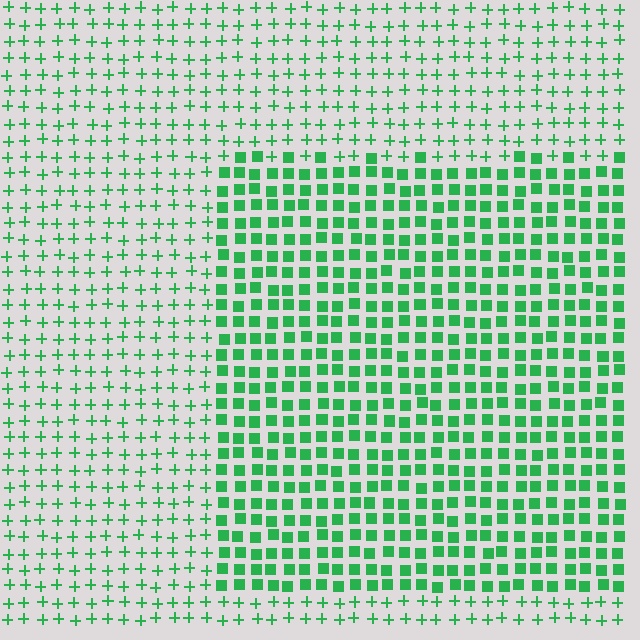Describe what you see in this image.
The image is filled with small green elements arranged in a uniform grid. A rectangle-shaped region contains squares, while the surrounding area contains plus signs. The boundary is defined purely by the change in element shape.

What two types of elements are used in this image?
The image uses squares inside the rectangle region and plus signs outside it.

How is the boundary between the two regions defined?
The boundary is defined by a change in element shape: squares inside vs. plus signs outside. All elements share the same color and spacing.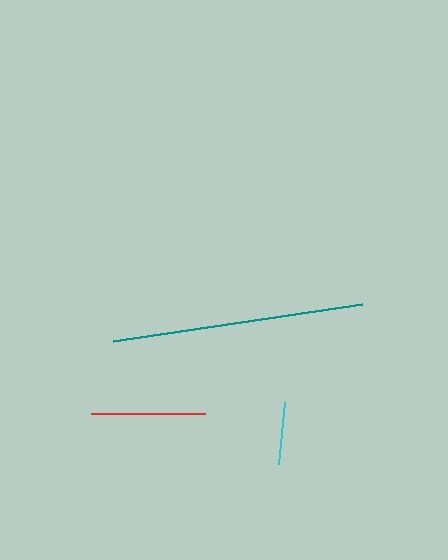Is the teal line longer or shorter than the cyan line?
The teal line is longer than the cyan line.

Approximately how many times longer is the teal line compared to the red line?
The teal line is approximately 2.2 times the length of the red line.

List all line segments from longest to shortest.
From longest to shortest: teal, red, cyan.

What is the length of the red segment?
The red segment is approximately 114 pixels long.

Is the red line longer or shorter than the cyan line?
The red line is longer than the cyan line.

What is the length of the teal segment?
The teal segment is approximately 252 pixels long.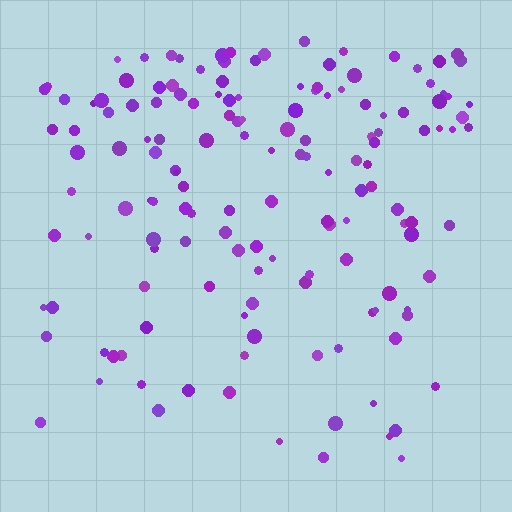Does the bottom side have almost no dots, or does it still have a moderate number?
Still a moderate number, just noticeably fewer than the top.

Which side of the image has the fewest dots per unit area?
The bottom.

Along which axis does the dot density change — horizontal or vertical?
Vertical.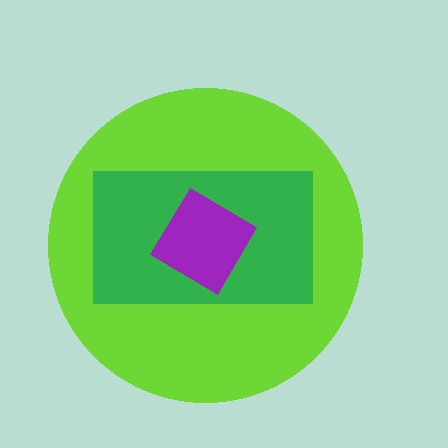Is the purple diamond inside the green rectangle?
Yes.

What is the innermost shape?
The purple diamond.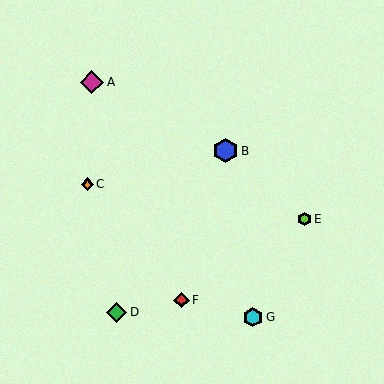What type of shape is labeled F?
Shape F is a red diamond.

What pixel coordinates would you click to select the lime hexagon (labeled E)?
Click at (305, 219) to select the lime hexagon E.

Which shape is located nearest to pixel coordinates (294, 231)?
The lime hexagon (labeled E) at (305, 219) is nearest to that location.